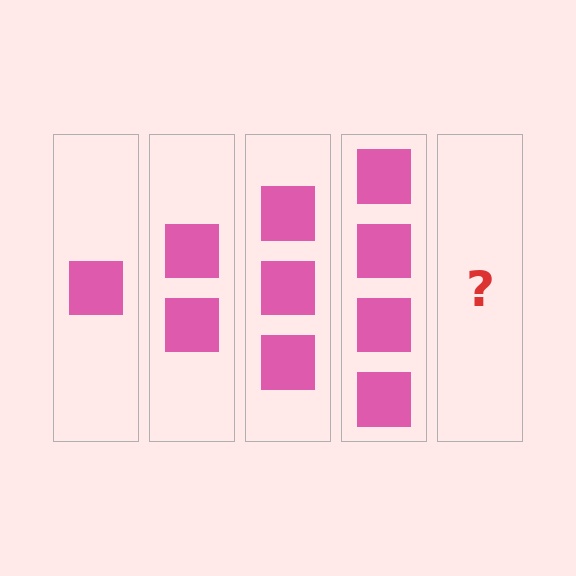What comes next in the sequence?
The next element should be 5 squares.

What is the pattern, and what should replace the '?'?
The pattern is that each step adds one more square. The '?' should be 5 squares.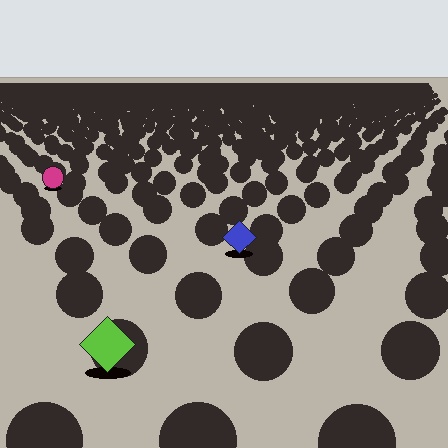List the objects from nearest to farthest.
From nearest to farthest: the lime diamond, the blue diamond, the magenta circle.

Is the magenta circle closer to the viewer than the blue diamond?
No. The blue diamond is closer — you can tell from the texture gradient: the ground texture is coarser near it.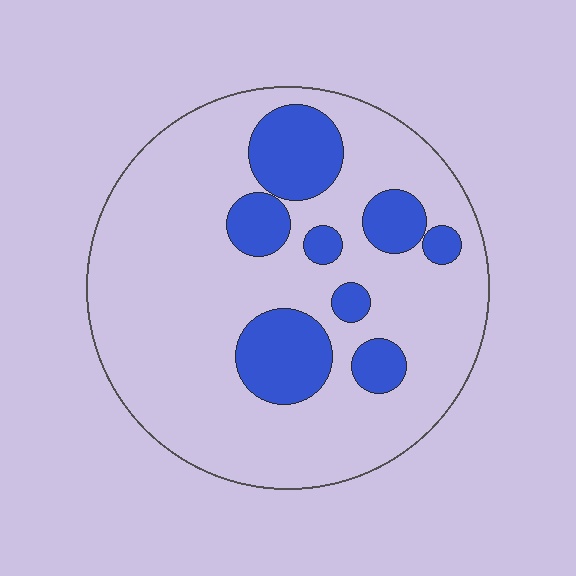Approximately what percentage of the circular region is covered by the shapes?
Approximately 20%.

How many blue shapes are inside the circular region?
8.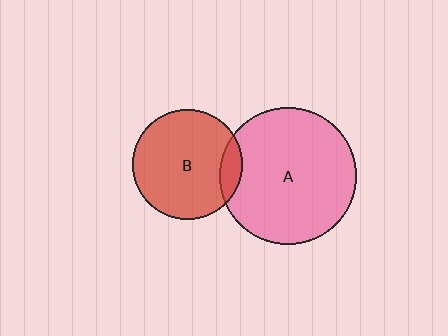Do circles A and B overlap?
Yes.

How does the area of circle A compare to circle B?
Approximately 1.6 times.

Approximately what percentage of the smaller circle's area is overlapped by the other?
Approximately 10%.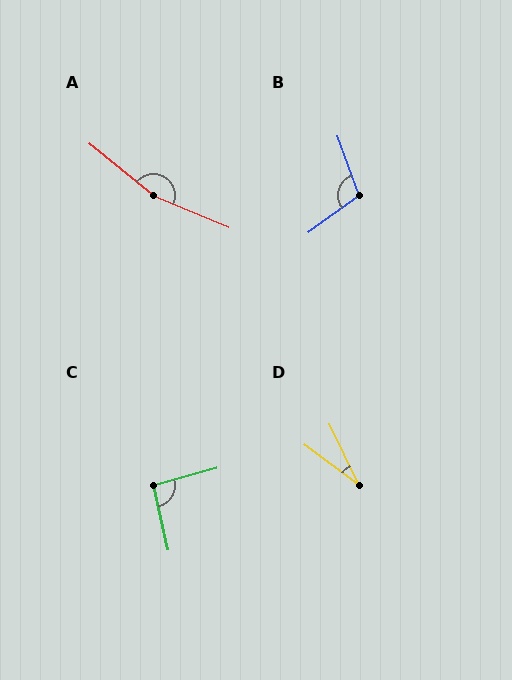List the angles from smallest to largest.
D (28°), C (92°), B (106°), A (164°).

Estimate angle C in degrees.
Approximately 92 degrees.